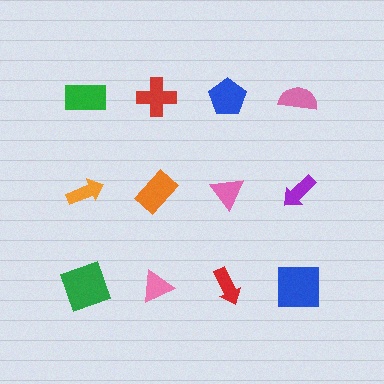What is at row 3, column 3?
A red arrow.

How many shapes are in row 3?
4 shapes.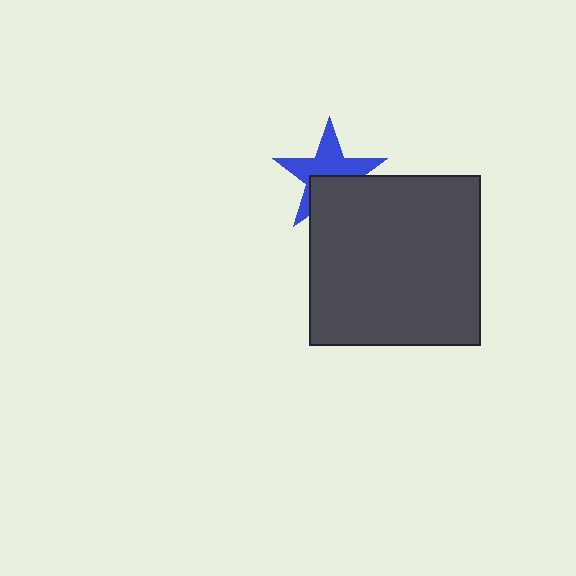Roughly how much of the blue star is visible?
About half of it is visible (roughly 61%).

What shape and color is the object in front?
The object in front is a dark gray square.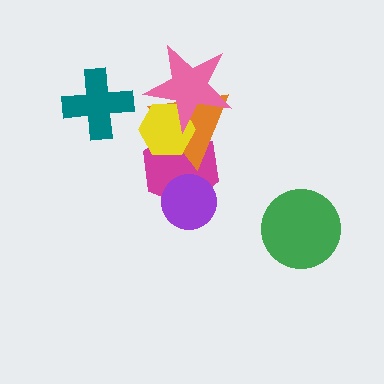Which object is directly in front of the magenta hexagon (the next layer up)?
The orange triangle is directly in front of the magenta hexagon.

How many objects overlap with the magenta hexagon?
3 objects overlap with the magenta hexagon.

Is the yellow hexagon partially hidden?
Yes, it is partially covered by another shape.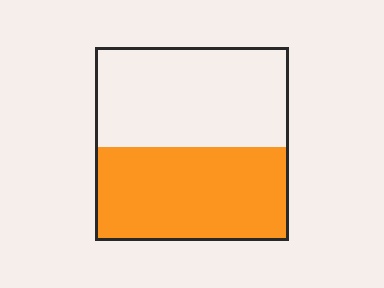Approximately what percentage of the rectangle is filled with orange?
Approximately 50%.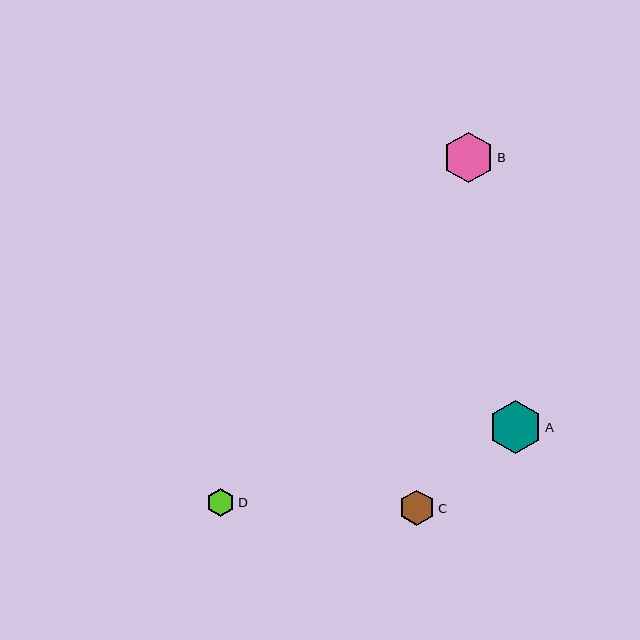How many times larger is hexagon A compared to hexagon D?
Hexagon A is approximately 1.9 times the size of hexagon D.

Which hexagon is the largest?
Hexagon A is the largest with a size of approximately 52 pixels.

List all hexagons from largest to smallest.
From largest to smallest: A, B, C, D.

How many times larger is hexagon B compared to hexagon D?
Hexagon B is approximately 1.8 times the size of hexagon D.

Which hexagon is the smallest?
Hexagon D is the smallest with a size of approximately 28 pixels.